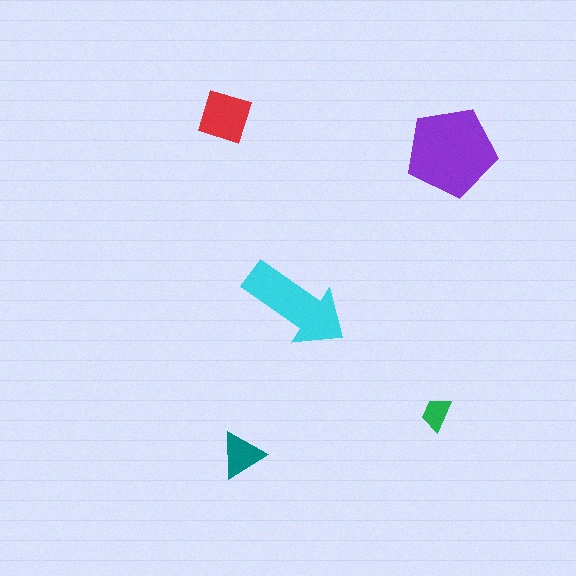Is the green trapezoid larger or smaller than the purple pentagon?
Smaller.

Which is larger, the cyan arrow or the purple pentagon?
The purple pentagon.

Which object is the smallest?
The green trapezoid.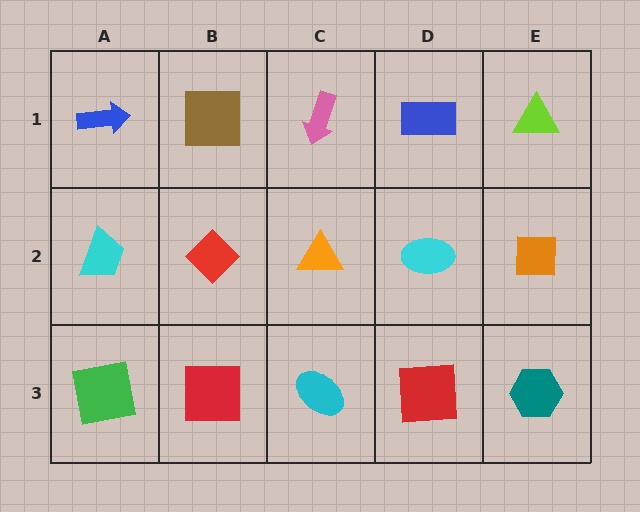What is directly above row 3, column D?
A cyan ellipse.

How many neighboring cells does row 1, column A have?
2.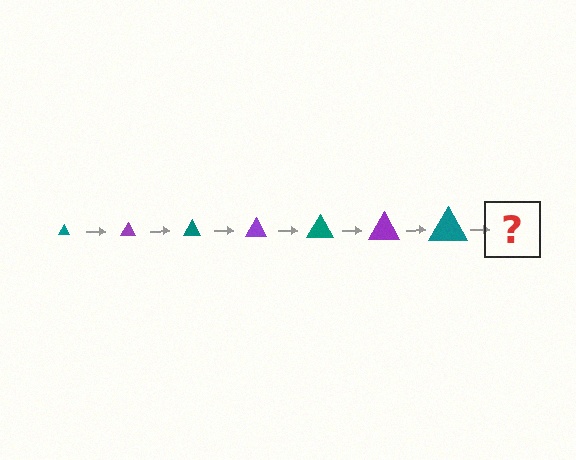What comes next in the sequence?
The next element should be a purple triangle, larger than the previous one.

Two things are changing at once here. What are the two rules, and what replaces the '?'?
The two rules are that the triangle grows larger each step and the color cycles through teal and purple. The '?' should be a purple triangle, larger than the previous one.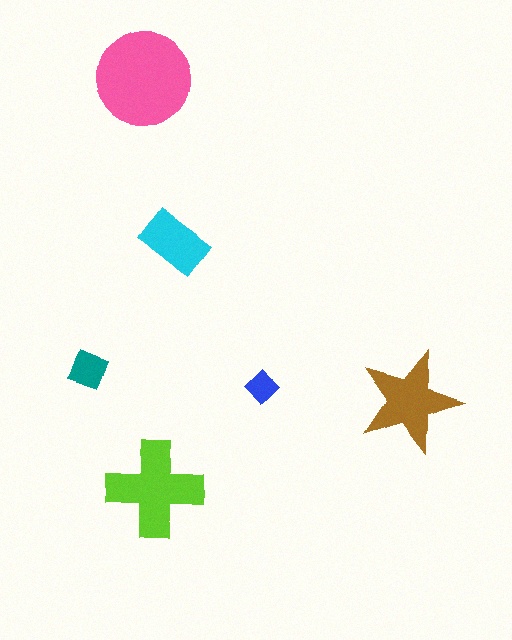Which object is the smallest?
The blue diamond.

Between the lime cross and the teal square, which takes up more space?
The lime cross.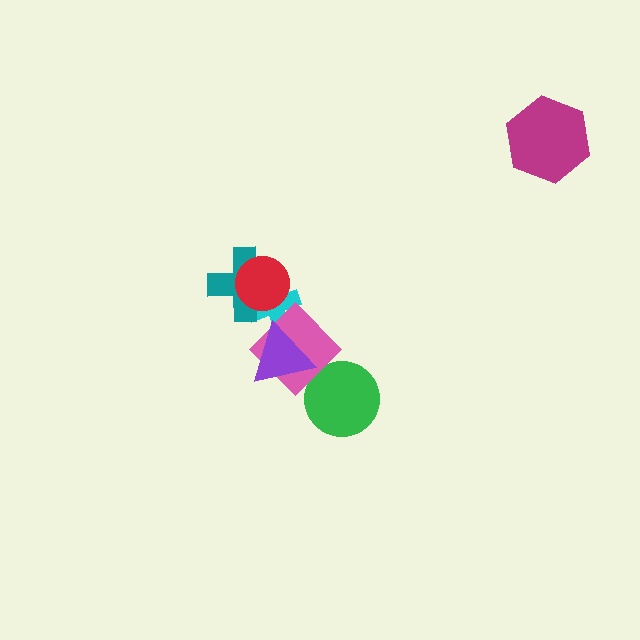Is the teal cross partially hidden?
Yes, it is partially covered by another shape.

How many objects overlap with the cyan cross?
4 objects overlap with the cyan cross.